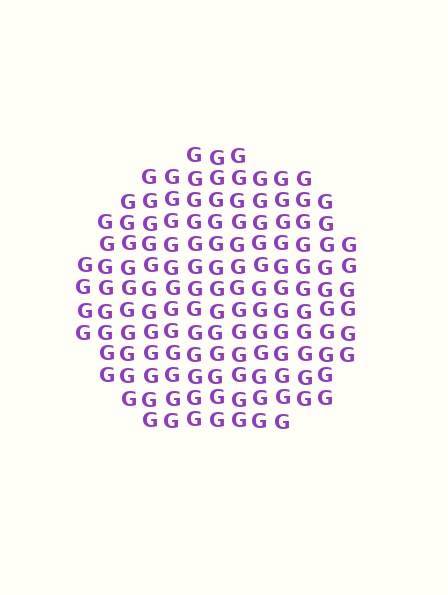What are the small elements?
The small elements are letter G's.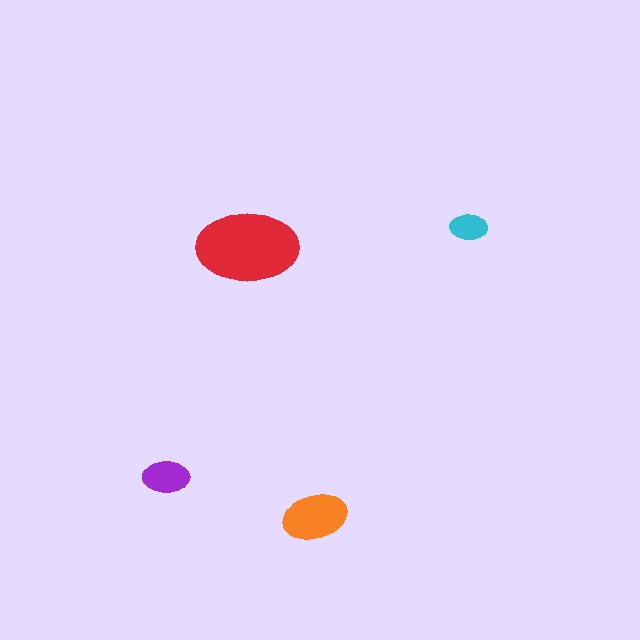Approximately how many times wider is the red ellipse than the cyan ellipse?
About 2.5 times wider.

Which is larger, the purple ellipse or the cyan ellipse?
The purple one.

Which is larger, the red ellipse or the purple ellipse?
The red one.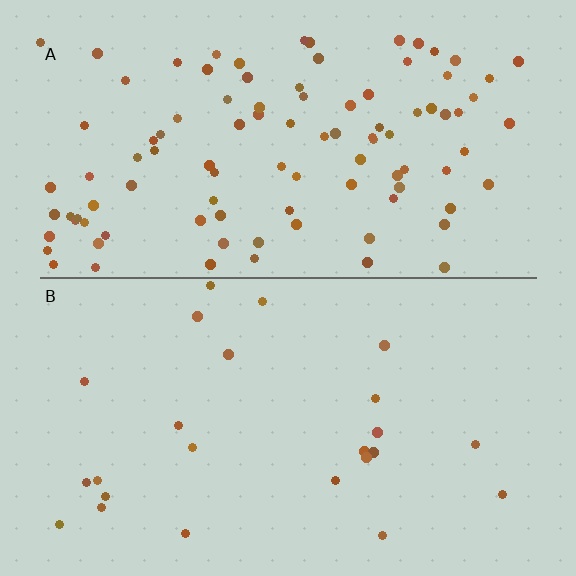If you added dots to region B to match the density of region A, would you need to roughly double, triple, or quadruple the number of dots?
Approximately quadruple.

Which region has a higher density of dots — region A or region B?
A (the top).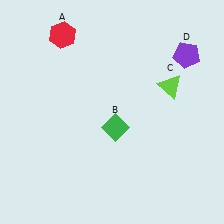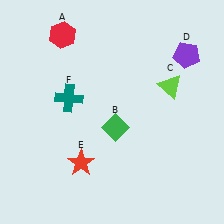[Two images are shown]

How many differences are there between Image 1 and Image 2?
There are 2 differences between the two images.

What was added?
A red star (E), a teal cross (F) were added in Image 2.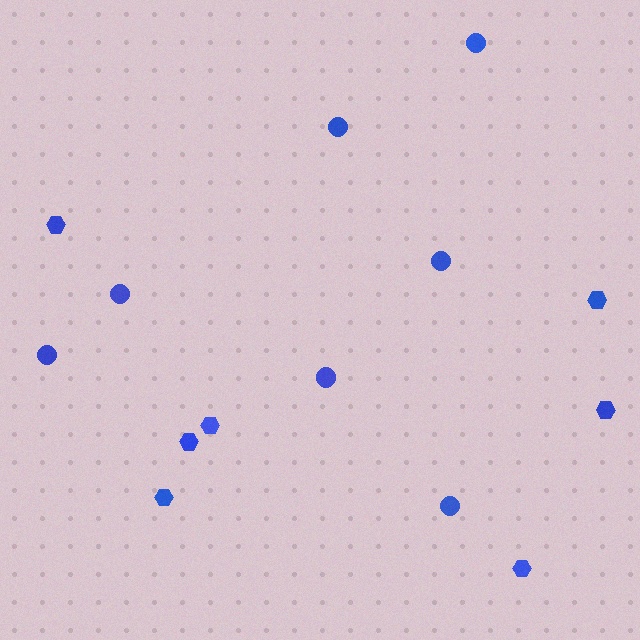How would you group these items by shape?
There are 2 groups: one group of circles (7) and one group of hexagons (7).